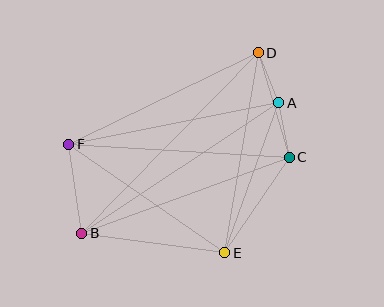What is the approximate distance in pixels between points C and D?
The distance between C and D is approximately 109 pixels.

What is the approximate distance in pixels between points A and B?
The distance between A and B is approximately 236 pixels.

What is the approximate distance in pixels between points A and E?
The distance between A and E is approximately 160 pixels.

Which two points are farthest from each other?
Points B and D are farthest from each other.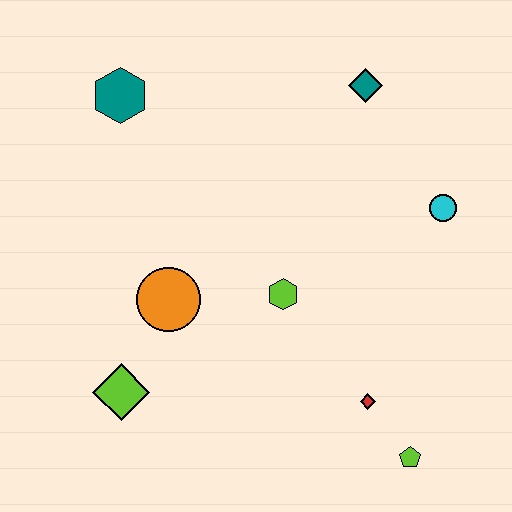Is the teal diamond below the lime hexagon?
No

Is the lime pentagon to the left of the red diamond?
No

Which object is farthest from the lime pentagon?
The teal hexagon is farthest from the lime pentagon.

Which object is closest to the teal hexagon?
The orange circle is closest to the teal hexagon.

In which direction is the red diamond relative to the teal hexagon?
The red diamond is below the teal hexagon.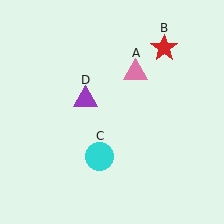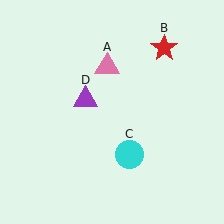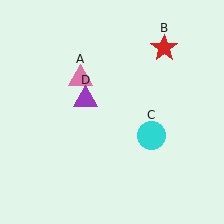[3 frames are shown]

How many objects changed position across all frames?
2 objects changed position: pink triangle (object A), cyan circle (object C).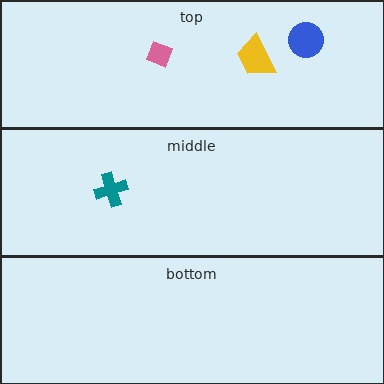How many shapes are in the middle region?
1.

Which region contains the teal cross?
The middle region.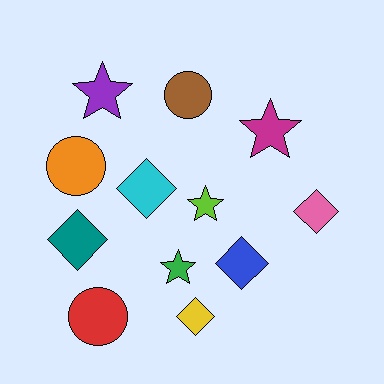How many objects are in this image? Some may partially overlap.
There are 12 objects.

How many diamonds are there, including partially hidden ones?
There are 5 diamonds.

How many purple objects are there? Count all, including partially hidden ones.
There is 1 purple object.